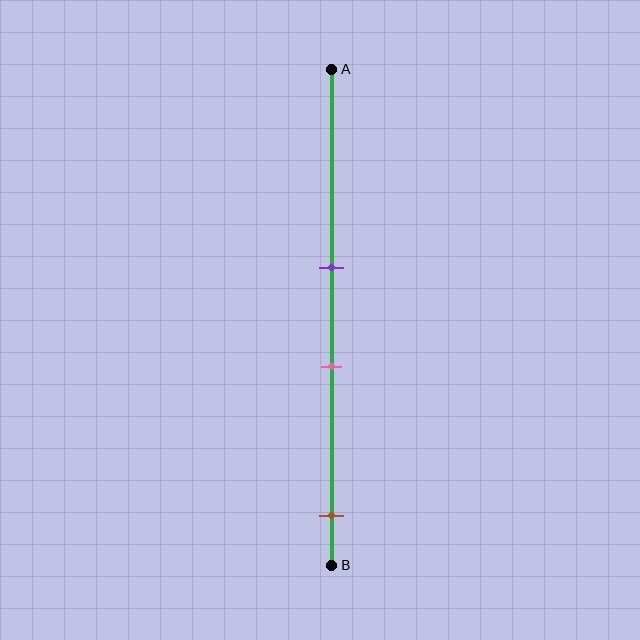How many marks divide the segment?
There are 3 marks dividing the segment.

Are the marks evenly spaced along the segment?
No, the marks are not evenly spaced.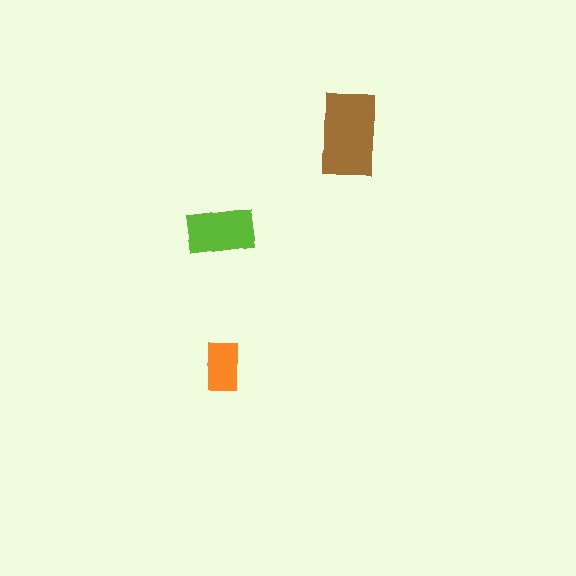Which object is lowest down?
The orange rectangle is bottommost.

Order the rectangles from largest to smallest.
the brown one, the lime one, the orange one.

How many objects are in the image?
There are 3 objects in the image.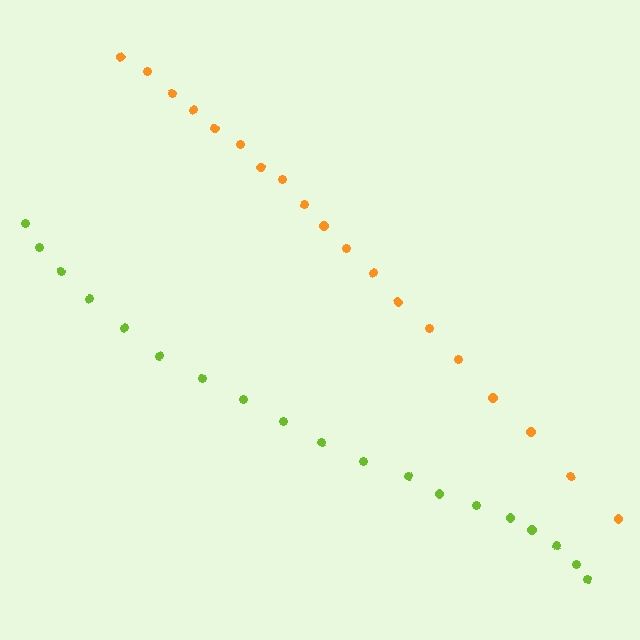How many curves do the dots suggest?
There are 2 distinct paths.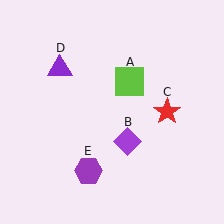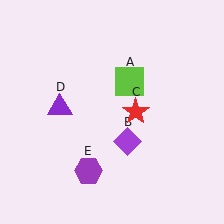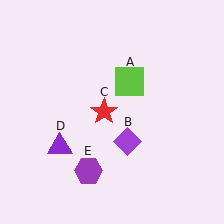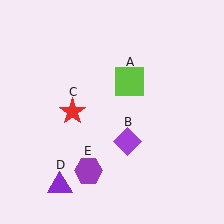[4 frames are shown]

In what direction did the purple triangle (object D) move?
The purple triangle (object D) moved down.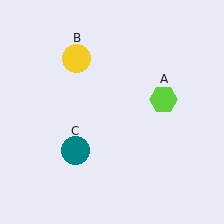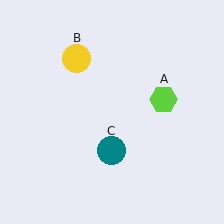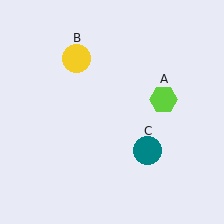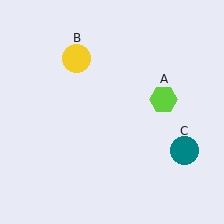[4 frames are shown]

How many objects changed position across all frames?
1 object changed position: teal circle (object C).